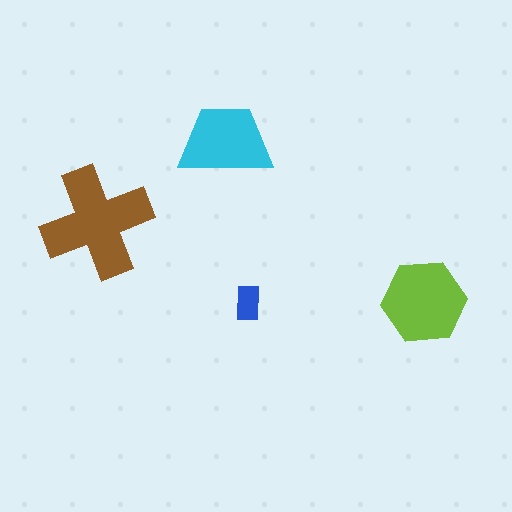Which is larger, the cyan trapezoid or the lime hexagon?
The lime hexagon.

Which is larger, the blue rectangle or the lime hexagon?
The lime hexagon.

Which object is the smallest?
The blue rectangle.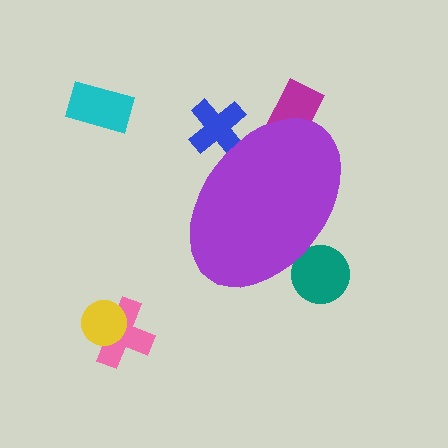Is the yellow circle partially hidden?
No, the yellow circle is fully visible.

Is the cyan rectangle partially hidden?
No, the cyan rectangle is fully visible.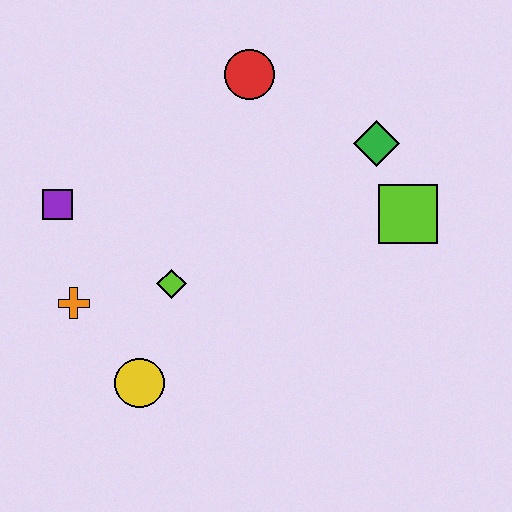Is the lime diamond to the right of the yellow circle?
Yes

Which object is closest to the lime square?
The green diamond is closest to the lime square.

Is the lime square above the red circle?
No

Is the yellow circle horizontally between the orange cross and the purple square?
No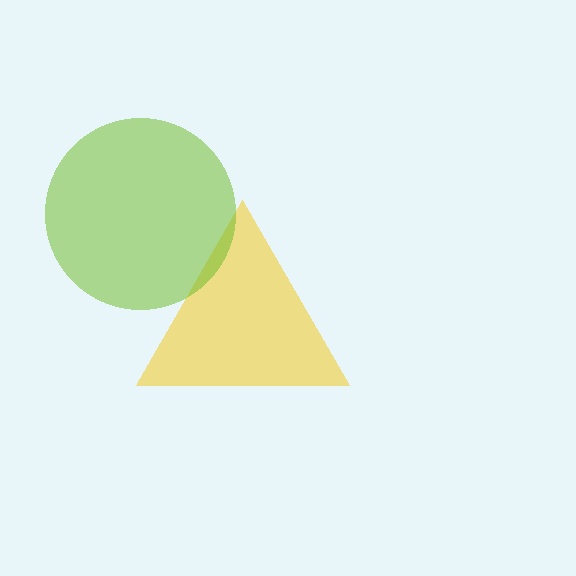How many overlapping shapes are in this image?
There are 2 overlapping shapes in the image.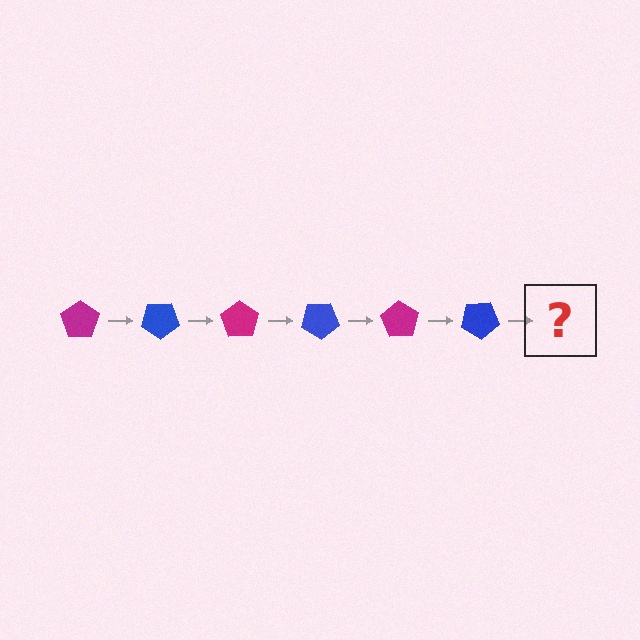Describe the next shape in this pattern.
It should be a magenta pentagon, rotated 210 degrees from the start.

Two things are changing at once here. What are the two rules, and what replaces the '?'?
The two rules are that it rotates 35 degrees each step and the color cycles through magenta and blue. The '?' should be a magenta pentagon, rotated 210 degrees from the start.